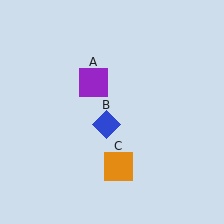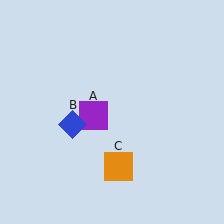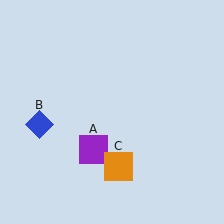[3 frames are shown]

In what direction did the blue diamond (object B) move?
The blue diamond (object B) moved left.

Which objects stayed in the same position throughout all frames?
Orange square (object C) remained stationary.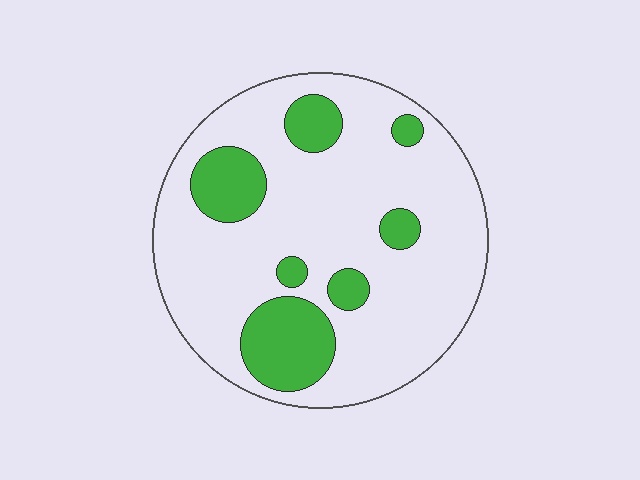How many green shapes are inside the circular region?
7.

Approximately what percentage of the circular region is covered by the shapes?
Approximately 20%.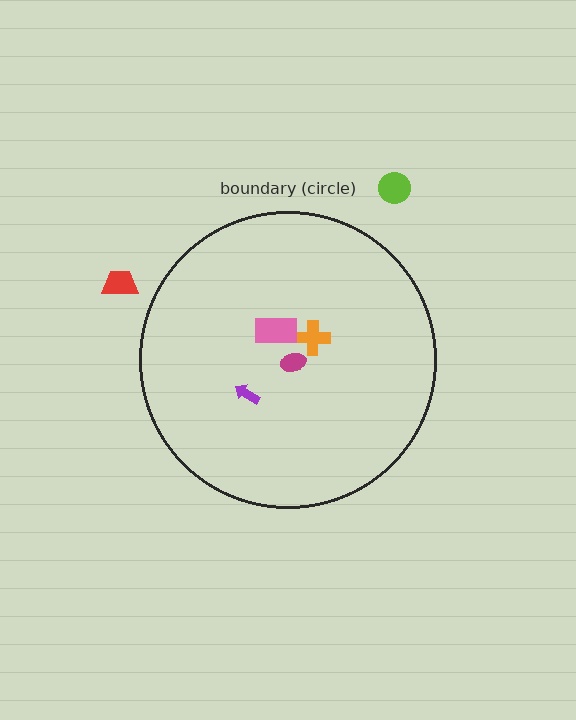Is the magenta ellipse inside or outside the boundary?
Inside.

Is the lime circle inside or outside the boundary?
Outside.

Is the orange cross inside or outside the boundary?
Inside.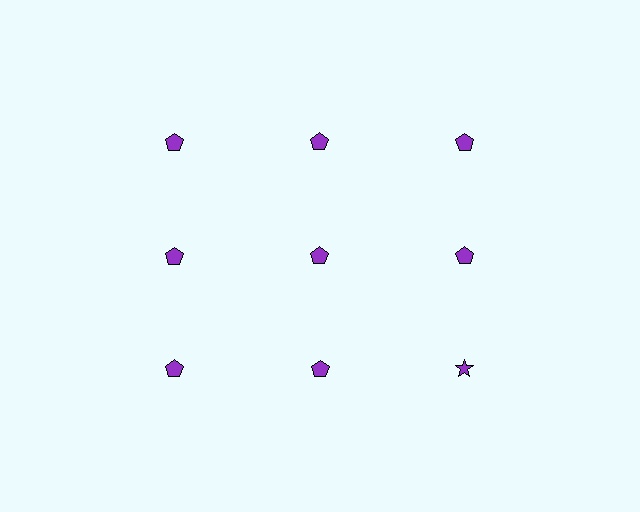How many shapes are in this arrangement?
There are 9 shapes arranged in a grid pattern.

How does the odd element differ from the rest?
It has a different shape: star instead of pentagon.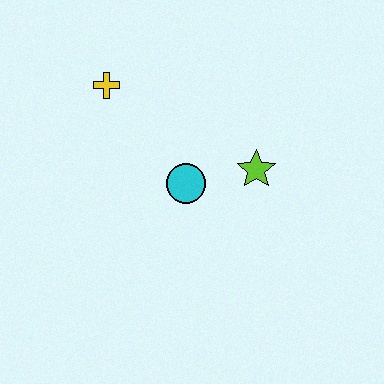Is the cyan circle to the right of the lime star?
No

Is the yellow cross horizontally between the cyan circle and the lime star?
No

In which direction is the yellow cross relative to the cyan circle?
The yellow cross is above the cyan circle.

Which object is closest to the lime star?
The cyan circle is closest to the lime star.